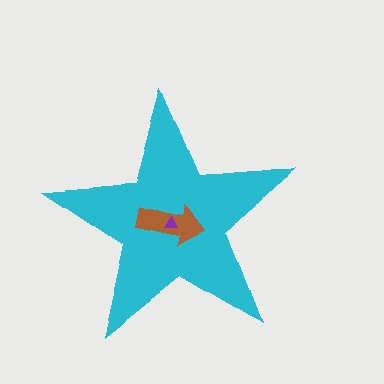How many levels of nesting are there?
3.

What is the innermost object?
The purple triangle.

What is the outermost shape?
The cyan star.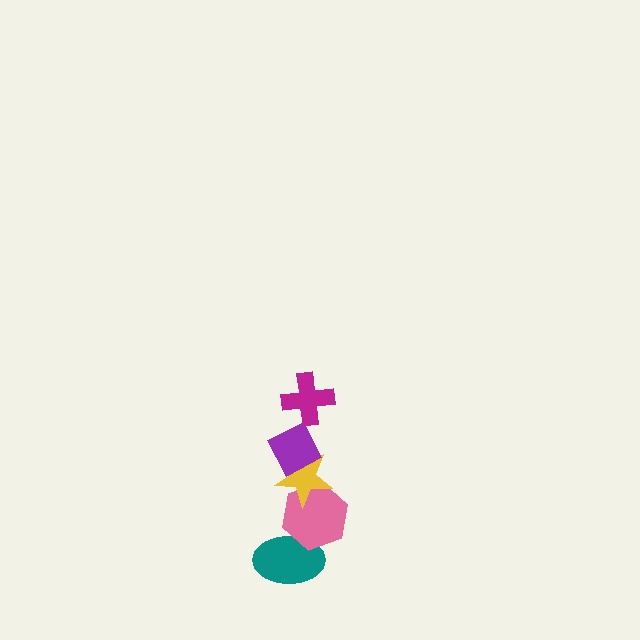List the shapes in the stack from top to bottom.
From top to bottom: the magenta cross, the purple diamond, the yellow star, the pink hexagon, the teal ellipse.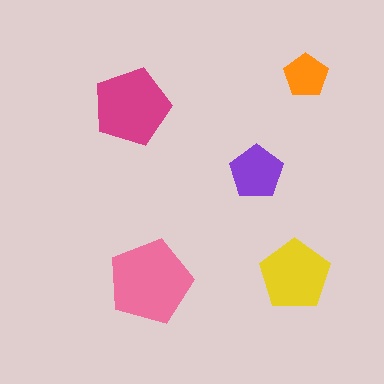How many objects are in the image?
There are 5 objects in the image.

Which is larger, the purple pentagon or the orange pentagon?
The purple one.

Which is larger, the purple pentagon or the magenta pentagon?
The magenta one.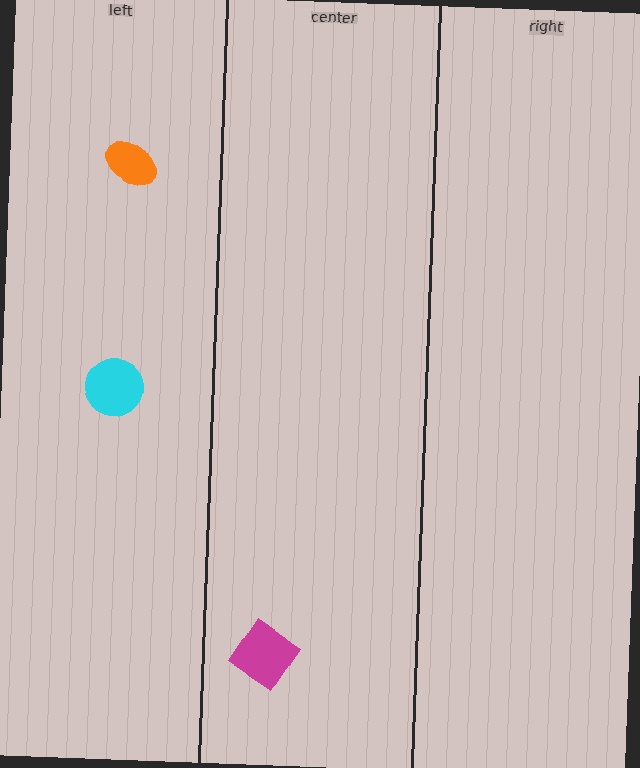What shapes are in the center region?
The magenta diamond.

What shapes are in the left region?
The cyan circle, the orange ellipse.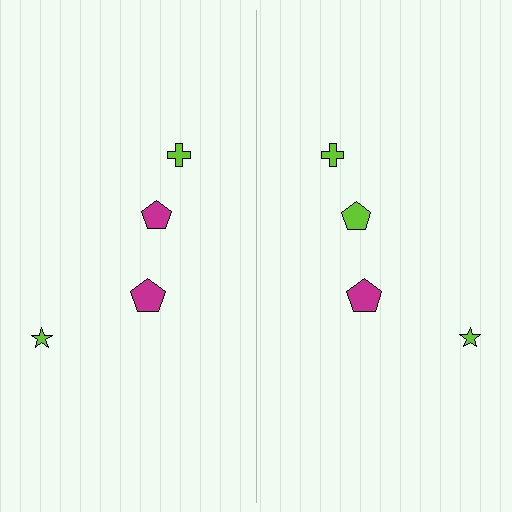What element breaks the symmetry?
The lime pentagon on the right side breaks the symmetry — its mirror counterpart is magenta.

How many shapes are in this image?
There are 8 shapes in this image.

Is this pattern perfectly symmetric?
No, the pattern is not perfectly symmetric. The lime pentagon on the right side breaks the symmetry — its mirror counterpart is magenta.